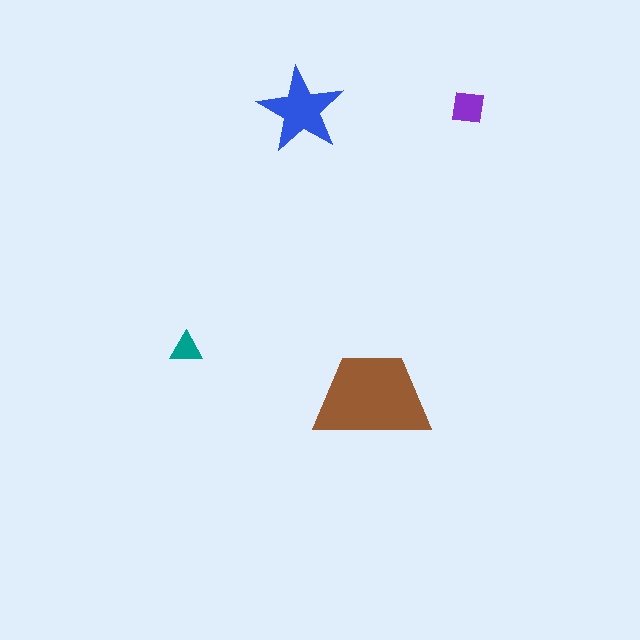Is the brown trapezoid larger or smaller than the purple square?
Larger.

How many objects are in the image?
There are 4 objects in the image.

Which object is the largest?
The brown trapezoid.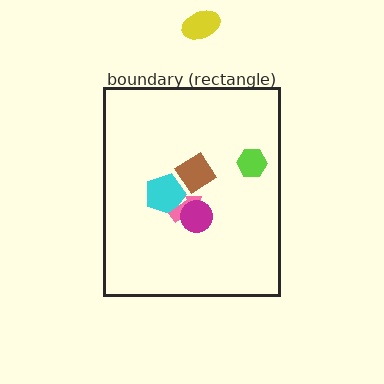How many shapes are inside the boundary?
5 inside, 1 outside.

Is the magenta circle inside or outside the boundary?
Inside.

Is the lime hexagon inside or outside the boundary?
Inside.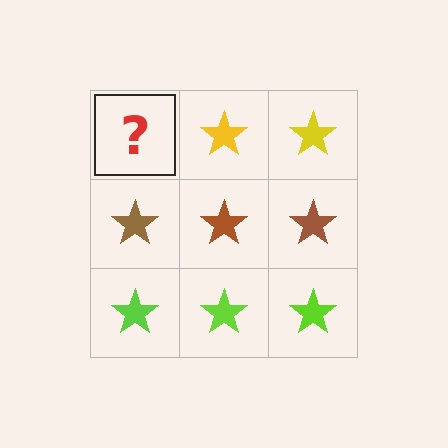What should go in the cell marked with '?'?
The missing cell should contain a yellow star.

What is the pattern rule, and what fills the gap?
The rule is that each row has a consistent color. The gap should be filled with a yellow star.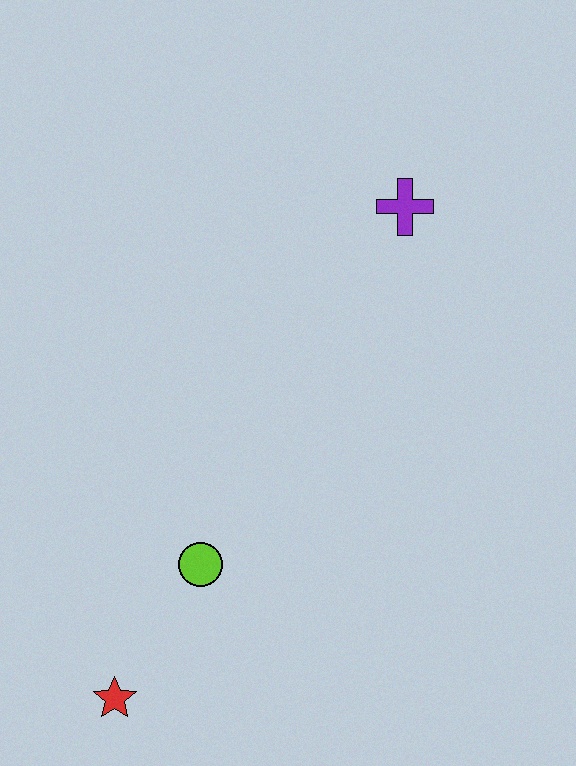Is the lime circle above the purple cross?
No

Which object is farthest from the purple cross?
The red star is farthest from the purple cross.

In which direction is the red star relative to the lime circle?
The red star is below the lime circle.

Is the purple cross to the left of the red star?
No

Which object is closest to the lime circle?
The red star is closest to the lime circle.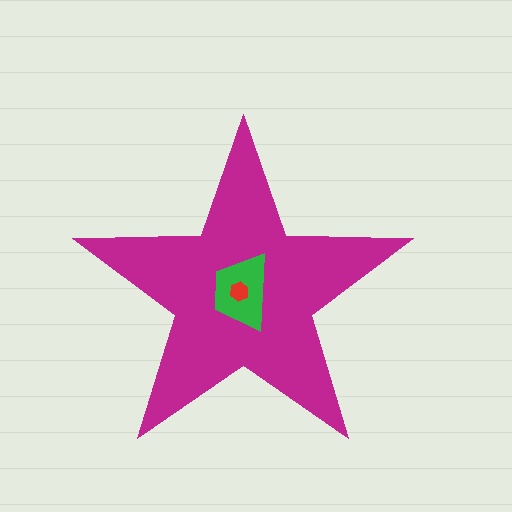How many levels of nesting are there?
3.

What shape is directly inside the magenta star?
The green trapezoid.